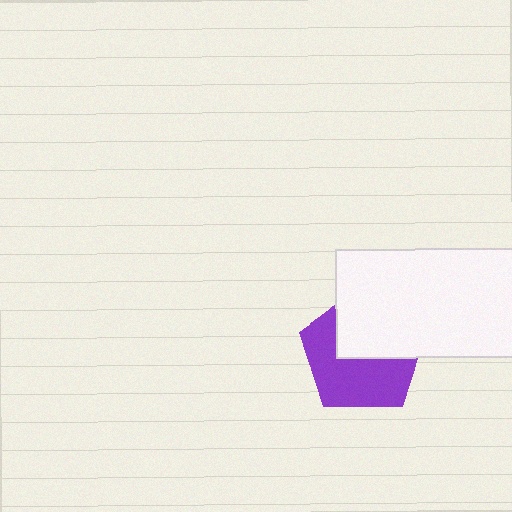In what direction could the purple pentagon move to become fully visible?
The purple pentagon could move down. That would shift it out from behind the white rectangle entirely.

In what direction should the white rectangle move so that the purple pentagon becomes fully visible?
The white rectangle should move up. That is the shortest direction to clear the overlap and leave the purple pentagon fully visible.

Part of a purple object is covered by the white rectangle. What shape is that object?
It is a pentagon.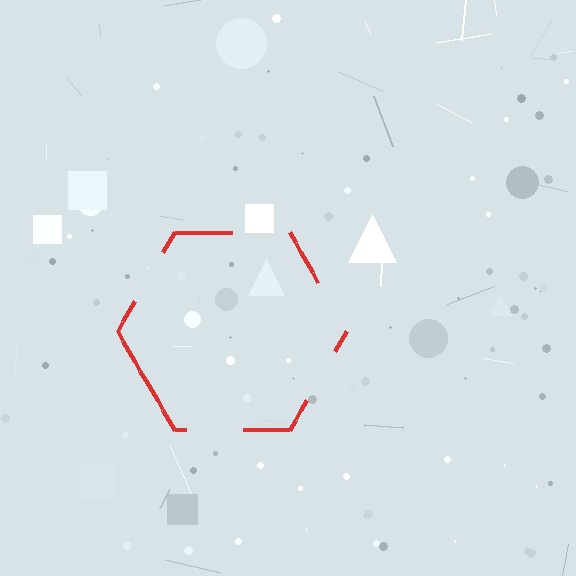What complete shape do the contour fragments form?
The contour fragments form a hexagon.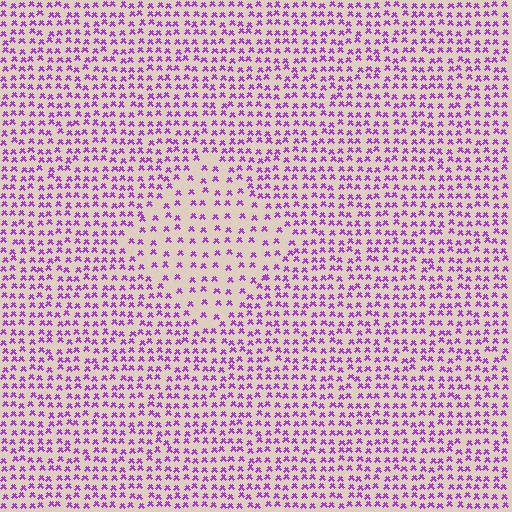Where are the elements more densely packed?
The elements are more densely packed outside the diamond boundary.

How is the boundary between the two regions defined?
The boundary is defined by a change in element density (approximately 1.8x ratio). All elements are the same color, size, and shape.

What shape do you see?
I see a diamond.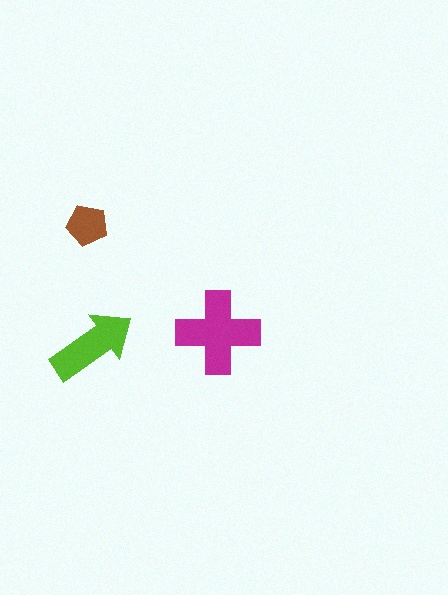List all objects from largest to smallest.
The magenta cross, the lime arrow, the brown pentagon.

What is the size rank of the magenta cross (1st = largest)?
1st.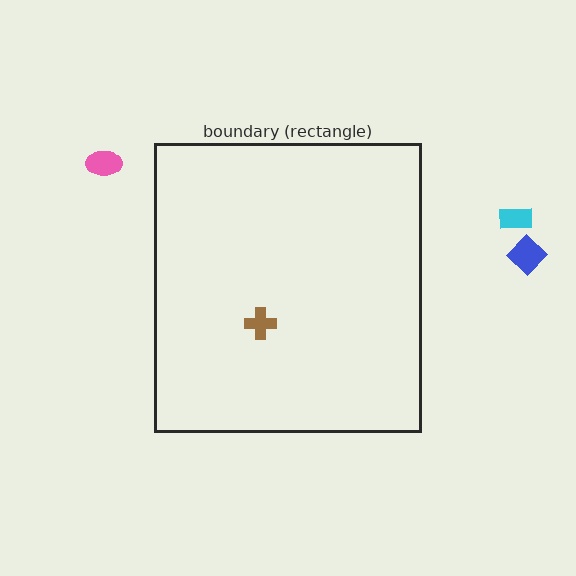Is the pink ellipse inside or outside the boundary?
Outside.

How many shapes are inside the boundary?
1 inside, 3 outside.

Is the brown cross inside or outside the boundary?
Inside.